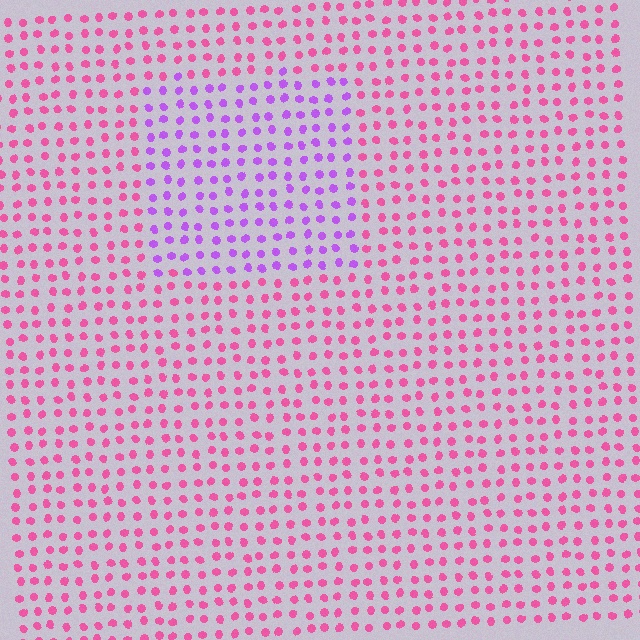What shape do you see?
I see a rectangle.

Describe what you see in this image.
The image is filled with small pink elements in a uniform arrangement. A rectangle-shaped region is visible where the elements are tinted to a slightly different hue, forming a subtle color boundary.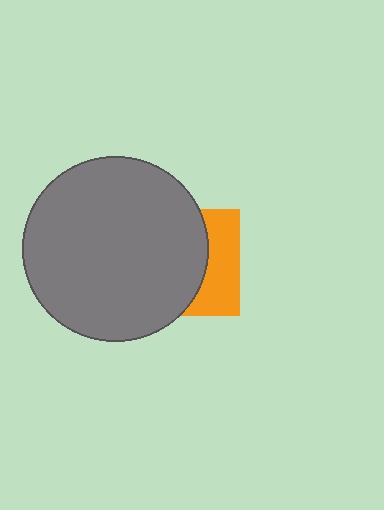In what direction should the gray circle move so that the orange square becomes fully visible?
The gray circle should move left. That is the shortest direction to clear the overlap and leave the orange square fully visible.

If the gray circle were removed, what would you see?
You would see the complete orange square.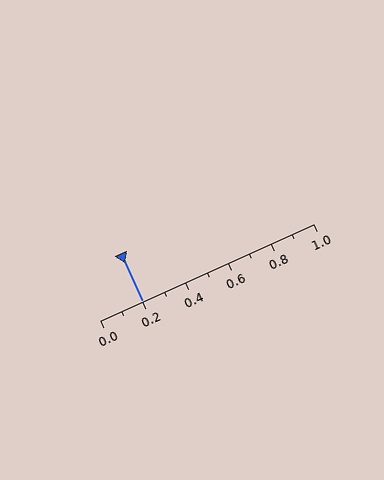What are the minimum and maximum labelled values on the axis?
The axis runs from 0.0 to 1.0.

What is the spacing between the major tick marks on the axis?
The major ticks are spaced 0.2 apart.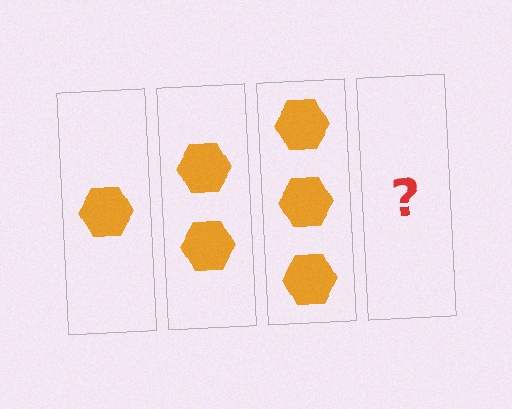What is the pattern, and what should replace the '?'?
The pattern is that each step adds one more hexagon. The '?' should be 4 hexagons.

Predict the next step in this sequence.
The next step is 4 hexagons.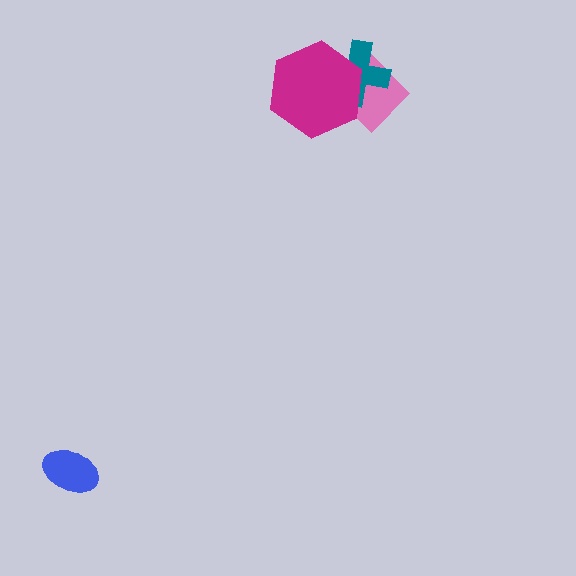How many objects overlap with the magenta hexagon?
2 objects overlap with the magenta hexagon.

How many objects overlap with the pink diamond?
2 objects overlap with the pink diamond.